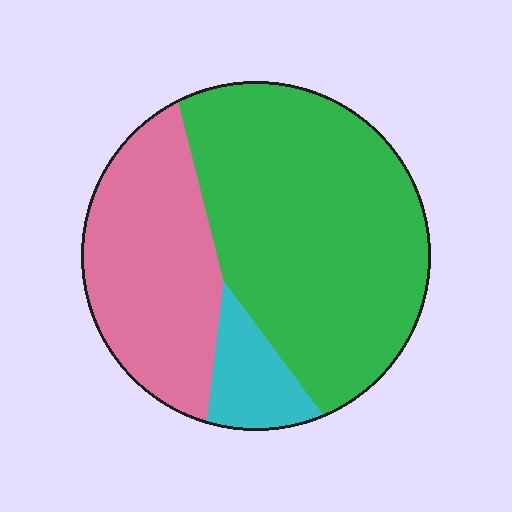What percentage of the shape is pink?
Pink covers around 30% of the shape.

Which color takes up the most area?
Green, at roughly 60%.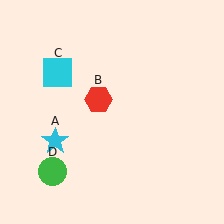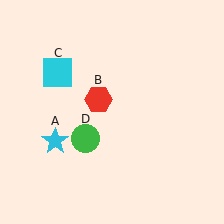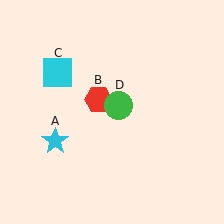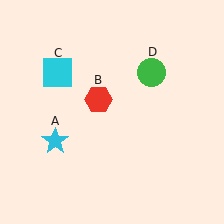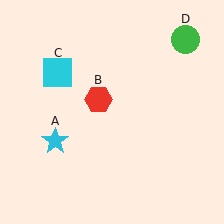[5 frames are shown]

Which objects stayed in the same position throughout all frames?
Cyan star (object A) and red hexagon (object B) and cyan square (object C) remained stationary.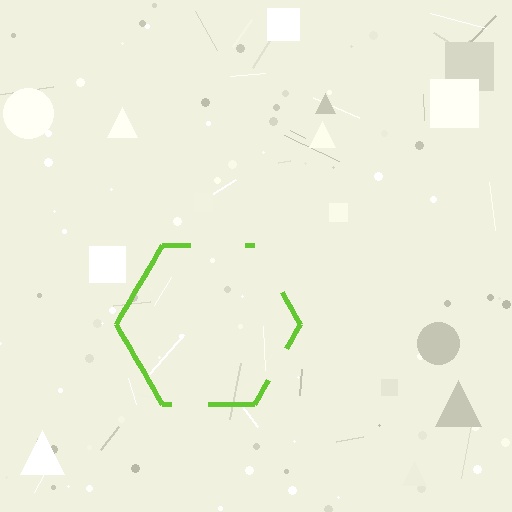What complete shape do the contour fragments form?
The contour fragments form a hexagon.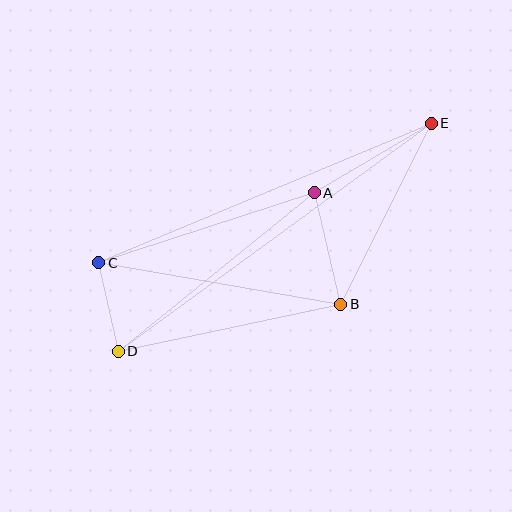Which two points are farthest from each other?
Points D and E are farthest from each other.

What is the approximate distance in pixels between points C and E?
The distance between C and E is approximately 360 pixels.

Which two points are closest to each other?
Points C and D are closest to each other.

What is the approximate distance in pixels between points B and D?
The distance between B and D is approximately 228 pixels.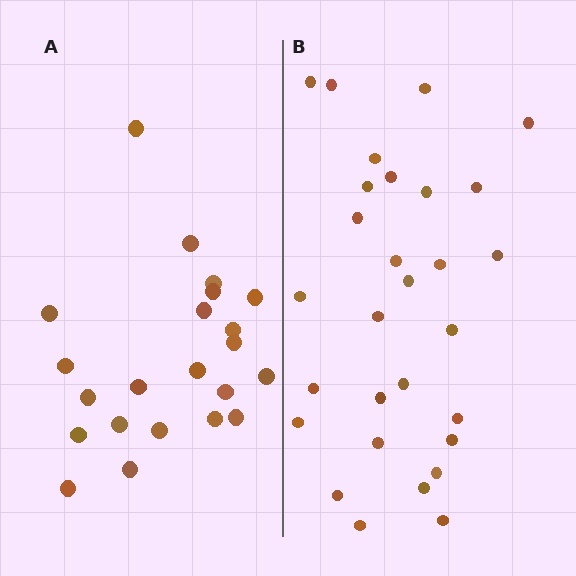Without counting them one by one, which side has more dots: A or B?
Region B (the right region) has more dots.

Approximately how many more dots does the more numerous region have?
Region B has roughly 8 or so more dots than region A.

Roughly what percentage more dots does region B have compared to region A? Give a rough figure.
About 30% more.